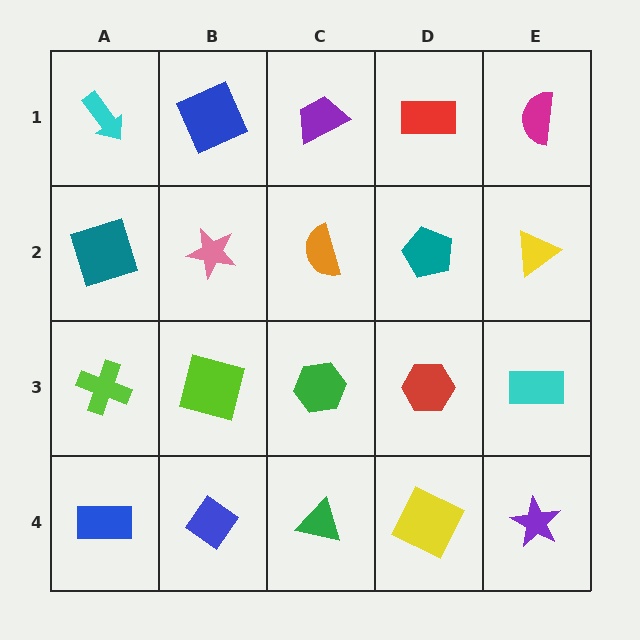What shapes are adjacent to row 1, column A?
A teal square (row 2, column A), a blue square (row 1, column B).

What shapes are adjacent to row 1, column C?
An orange semicircle (row 2, column C), a blue square (row 1, column B), a red rectangle (row 1, column D).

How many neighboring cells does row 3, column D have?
4.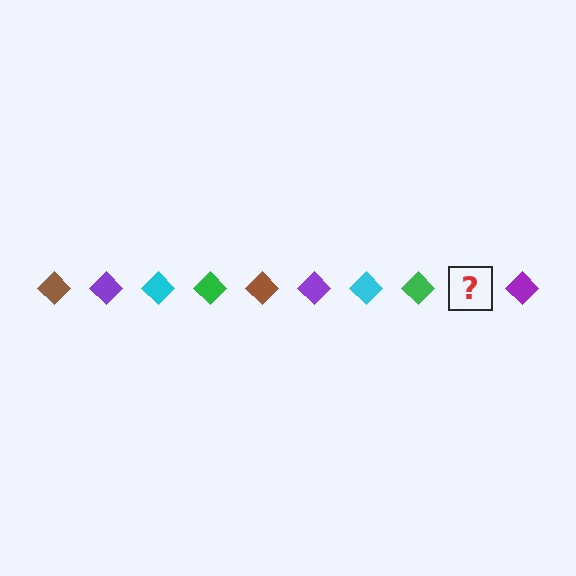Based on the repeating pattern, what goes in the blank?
The blank should be a brown diamond.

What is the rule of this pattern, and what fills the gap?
The rule is that the pattern cycles through brown, purple, cyan, green diamonds. The gap should be filled with a brown diamond.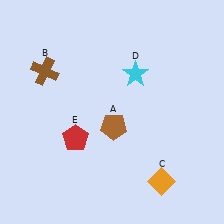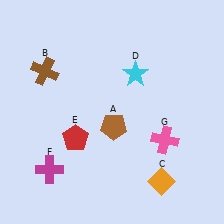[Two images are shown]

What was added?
A magenta cross (F), a pink cross (G) were added in Image 2.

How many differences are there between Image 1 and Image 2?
There are 2 differences between the two images.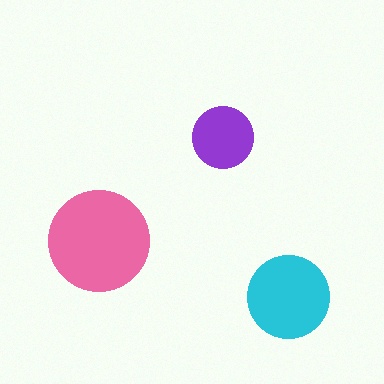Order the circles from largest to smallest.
the pink one, the cyan one, the purple one.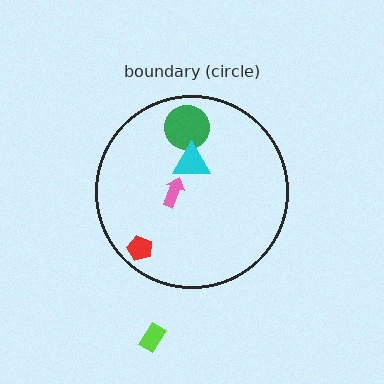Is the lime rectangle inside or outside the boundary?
Outside.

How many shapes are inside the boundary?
4 inside, 1 outside.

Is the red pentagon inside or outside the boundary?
Inside.